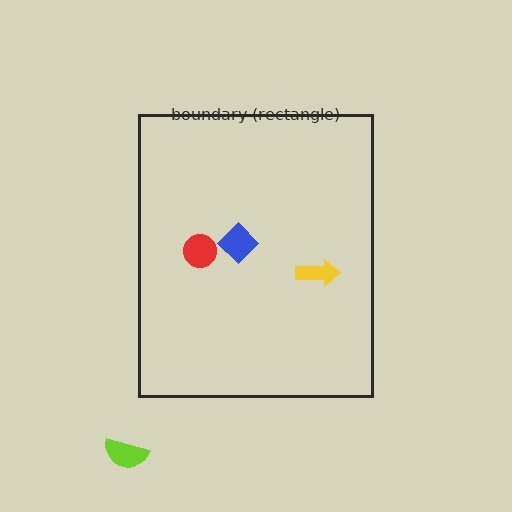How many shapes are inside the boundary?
3 inside, 1 outside.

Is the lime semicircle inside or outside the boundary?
Outside.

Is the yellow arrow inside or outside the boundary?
Inside.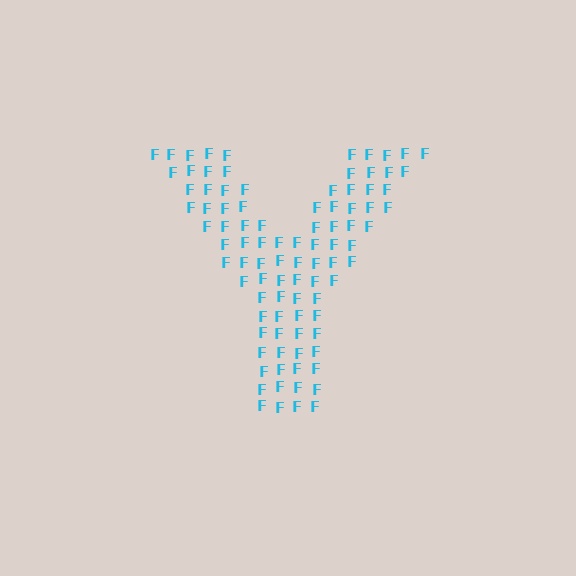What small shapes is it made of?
It is made of small letter F's.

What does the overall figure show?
The overall figure shows the letter Y.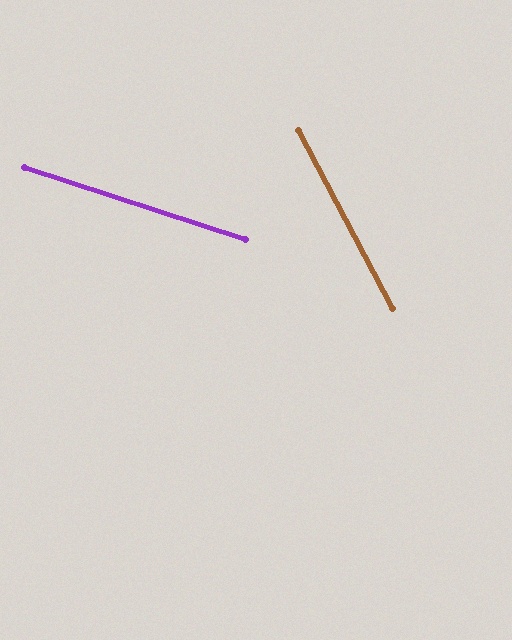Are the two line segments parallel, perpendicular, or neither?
Neither parallel nor perpendicular — they differ by about 44°.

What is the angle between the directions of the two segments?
Approximately 44 degrees.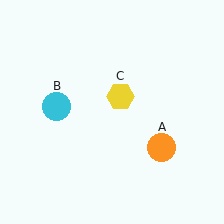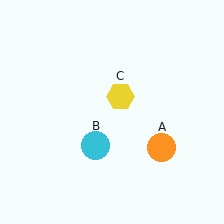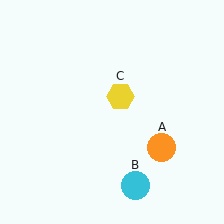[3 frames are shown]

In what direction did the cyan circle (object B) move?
The cyan circle (object B) moved down and to the right.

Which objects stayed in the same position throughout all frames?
Orange circle (object A) and yellow hexagon (object C) remained stationary.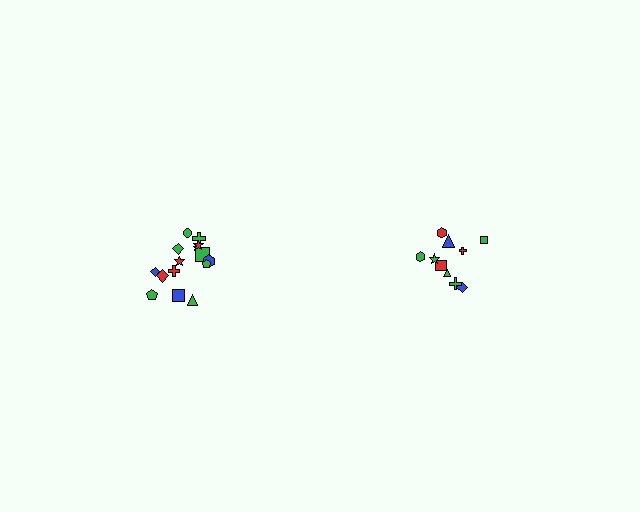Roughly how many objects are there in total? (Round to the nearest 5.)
Roughly 25 objects in total.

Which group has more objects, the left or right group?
The left group.